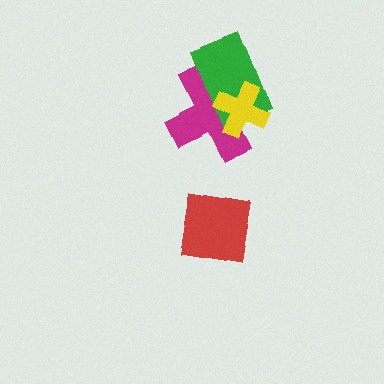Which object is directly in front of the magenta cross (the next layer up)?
The green rectangle is directly in front of the magenta cross.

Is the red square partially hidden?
No, no other shape covers it.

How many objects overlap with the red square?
0 objects overlap with the red square.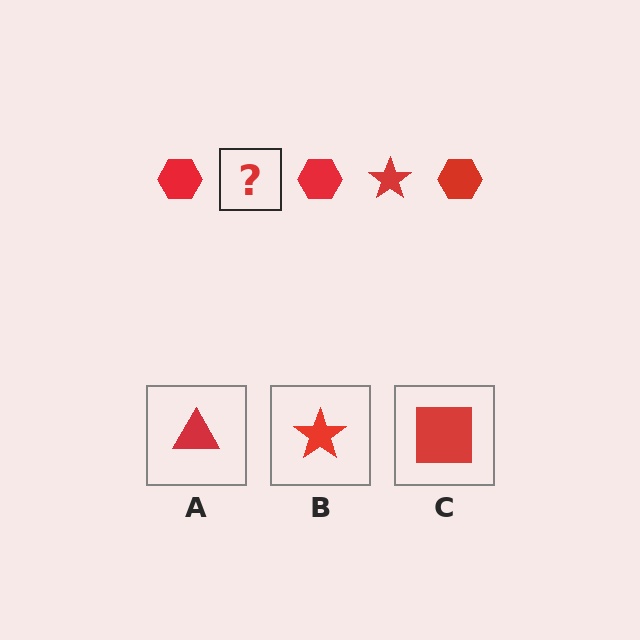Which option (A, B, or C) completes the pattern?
B.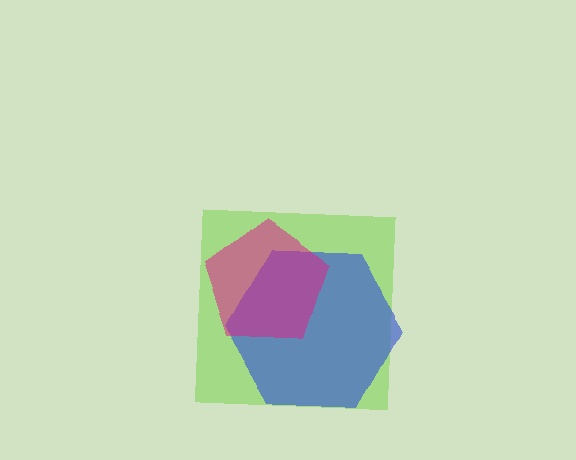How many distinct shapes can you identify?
There are 3 distinct shapes: a lime square, a blue hexagon, a magenta pentagon.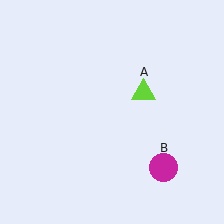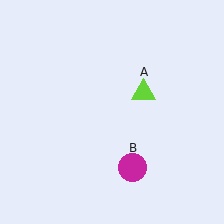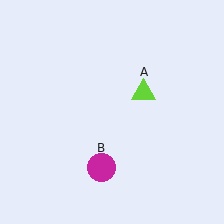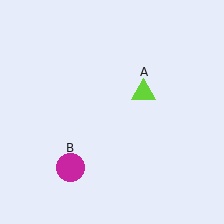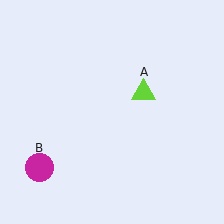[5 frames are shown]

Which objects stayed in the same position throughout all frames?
Lime triangle (object A) remained stationary.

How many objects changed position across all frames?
1 object changed position: magenta circle (object B).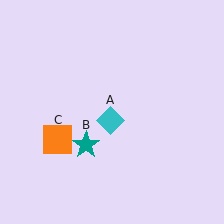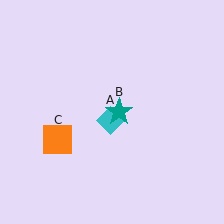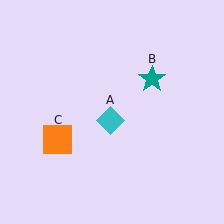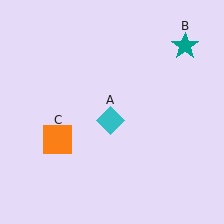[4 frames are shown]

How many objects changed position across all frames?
1 object changed position: teal star (object B).